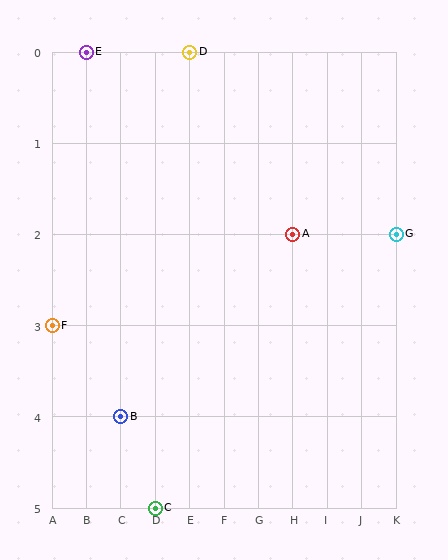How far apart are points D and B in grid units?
Points D and B are 2 columns and 4 rows apart (about 4.5 grid units diagonally).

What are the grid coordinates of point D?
Point D is at grid coordinates (E, 0).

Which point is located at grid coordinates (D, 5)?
Point C is at (D, 5).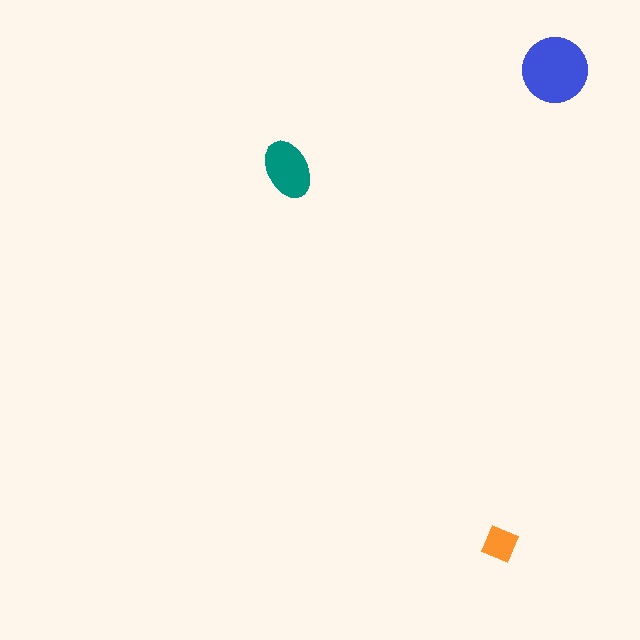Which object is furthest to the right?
The blue circle is rightmost.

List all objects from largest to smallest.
The blue circle, the teal ellipse, the orange diamond.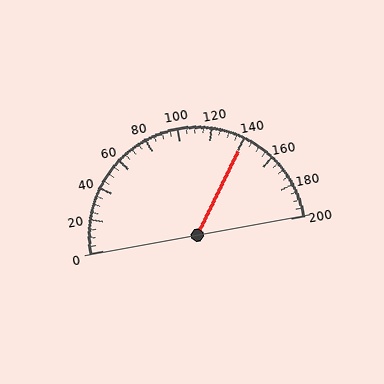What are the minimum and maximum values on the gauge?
The gauge ranges from 0 to 200.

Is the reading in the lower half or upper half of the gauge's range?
The reading is in the upper half of the range (0 to 200).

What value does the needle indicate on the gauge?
The needle indicates approximately 140.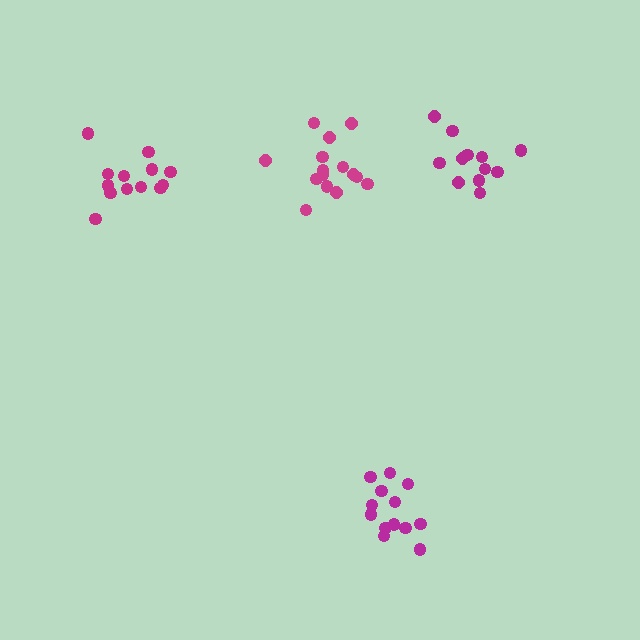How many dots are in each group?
Group 1: 13 dots, Group 2: 15 dots, Group 3: 13 dots, Group 4: 13 dots (54 total).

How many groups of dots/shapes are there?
There are 4 groups.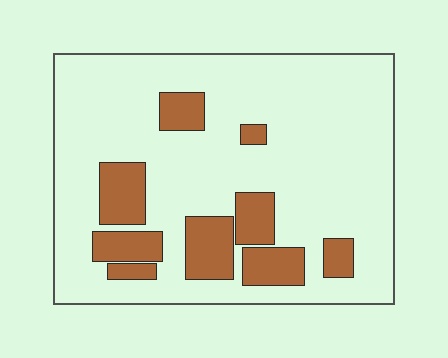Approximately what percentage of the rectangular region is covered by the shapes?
Approximately 20%.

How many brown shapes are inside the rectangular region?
9.